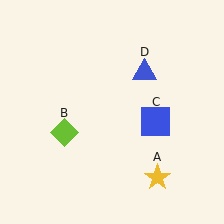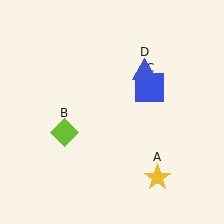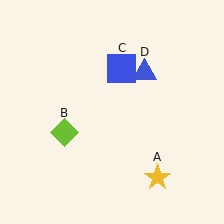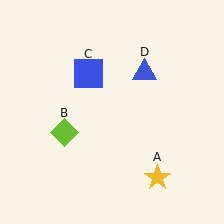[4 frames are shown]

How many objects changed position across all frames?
1 object changed position: blue square (object C).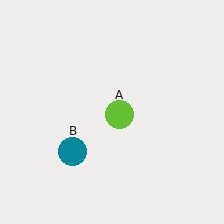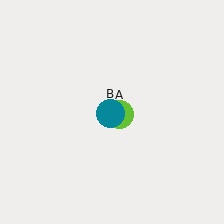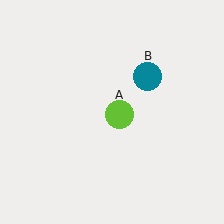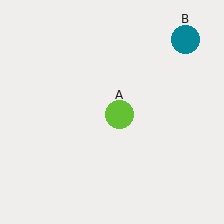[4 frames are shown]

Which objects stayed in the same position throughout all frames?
Lime circle (object A) remained stationary.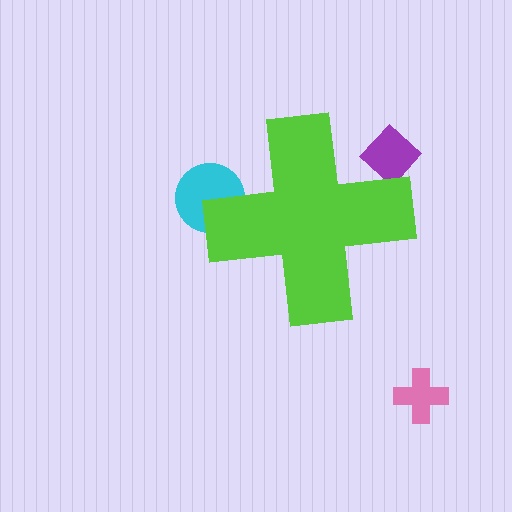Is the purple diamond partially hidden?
Yes, the purple diamond is partially hidden behind the lime cross.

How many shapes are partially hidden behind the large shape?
2 shapes are partially hidden.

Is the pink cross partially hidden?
No, the pink cross is fully visible.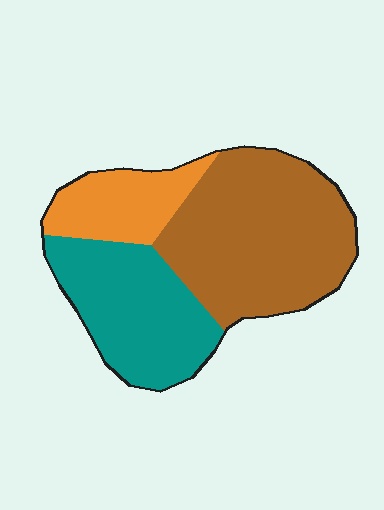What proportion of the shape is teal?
Teal covers 33% of the shape.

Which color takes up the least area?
Orange, at roughly 20%.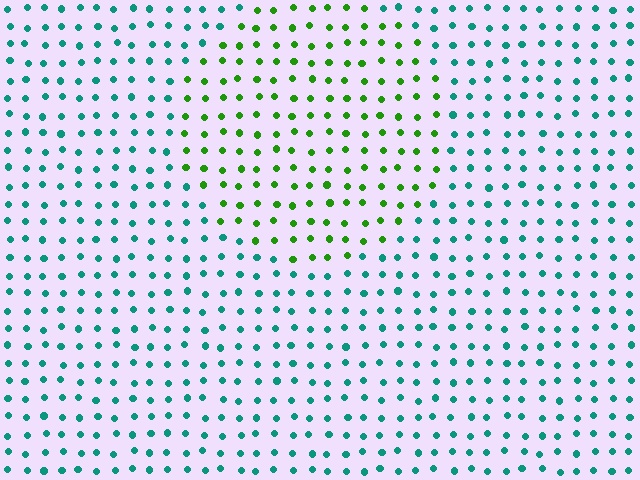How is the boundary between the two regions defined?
The boundary is defined purely by a slight shift in hue (about 58 degrees). Spacing, size, and orientation are identical on both sides.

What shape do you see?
I see a circle.